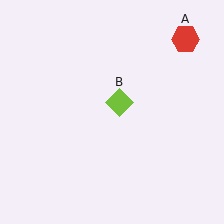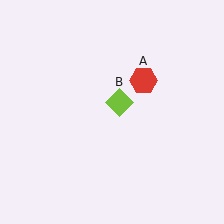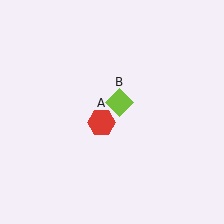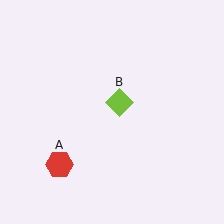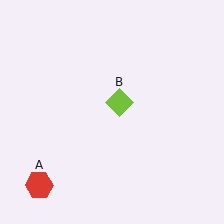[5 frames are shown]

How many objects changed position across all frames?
1 object changed position: red hexagon (object A).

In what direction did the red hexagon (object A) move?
The red hexagon (object A) moved down and to the left.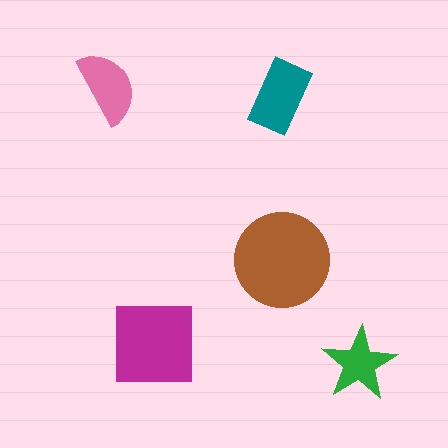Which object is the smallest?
The green star.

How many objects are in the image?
There are 5 objects in the image.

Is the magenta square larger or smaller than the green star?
Larger.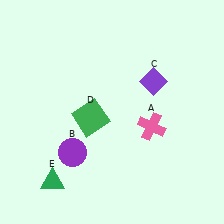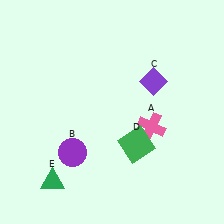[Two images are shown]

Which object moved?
The green square (D) moved right.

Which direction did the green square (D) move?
The green square (D) moved right.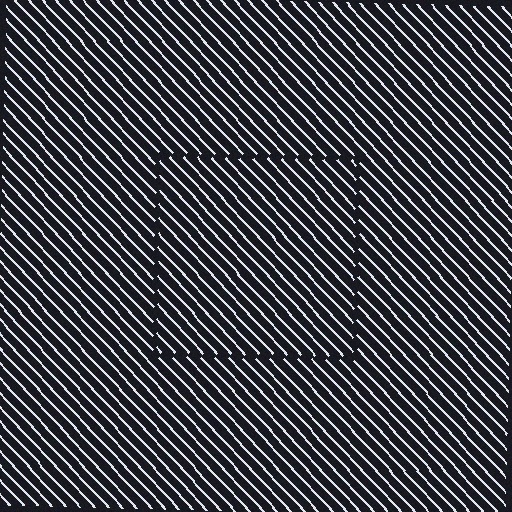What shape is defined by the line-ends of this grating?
An illusory square. The interior of the shape contains the same grating, shifted by half a period — the contour is defined by the phase discontinuity where line-ends from the inner and outer gratings abut.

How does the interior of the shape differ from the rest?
The interior of the shape contains the same grating, shifted by half a period — the contour is defined by the phase discontinuity where line-ends from the inner and outer gratings abut.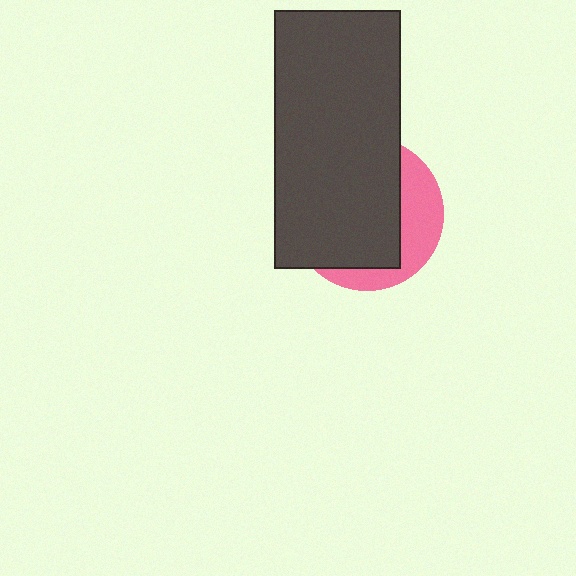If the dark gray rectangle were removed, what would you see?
You would see the complete pink circle.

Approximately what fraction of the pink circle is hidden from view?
Roughly 70% of the pink circle is hidden behind the dark gray rectangle.